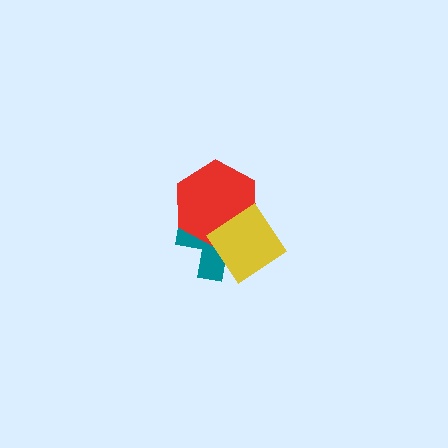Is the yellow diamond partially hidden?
No, no other shape covers it.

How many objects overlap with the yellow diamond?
2 objects overlap with the yellow diamond.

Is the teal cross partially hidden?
Yes, it is partially covered by another shape.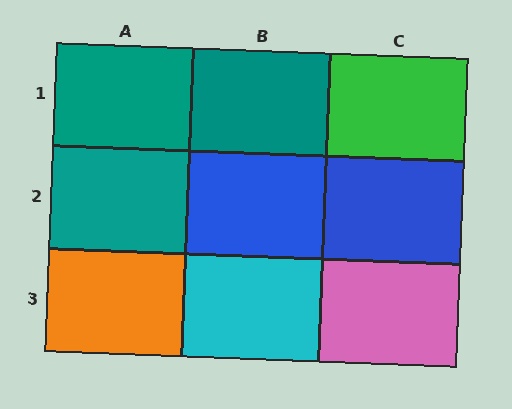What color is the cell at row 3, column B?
Cyan.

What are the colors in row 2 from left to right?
Teal, blue, blue.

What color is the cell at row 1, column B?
Teal.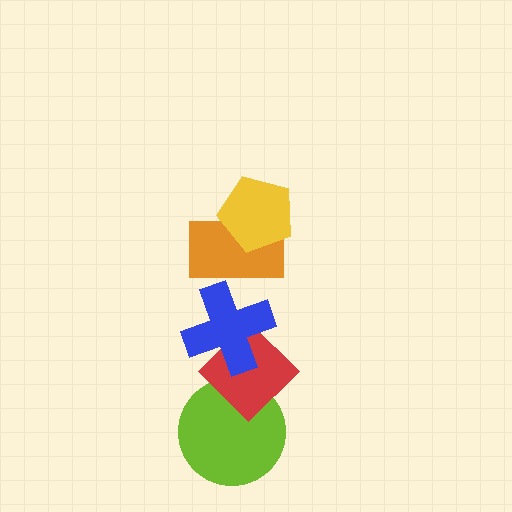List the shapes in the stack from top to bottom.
From top to bottom: the yellow pentagon, the orange rectangle, the blue cross, the red diamond, the lime circle.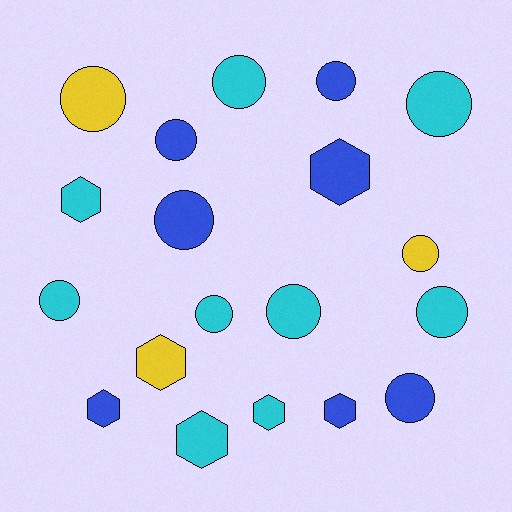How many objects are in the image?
There are 19 objects.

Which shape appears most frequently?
Circle, with 12 objects.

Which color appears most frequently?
Cyan, with 9 objects.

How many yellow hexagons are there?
There is 1 yellow hexagon.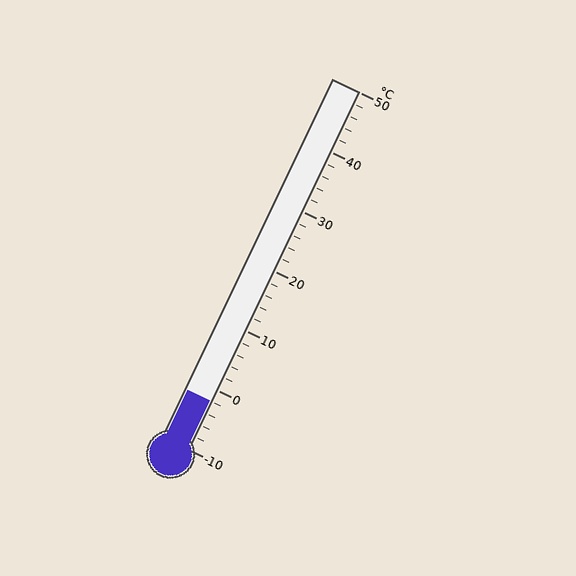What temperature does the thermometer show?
The thermometer shows approximately -2°C.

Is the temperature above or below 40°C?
The temperature is below 40°C.